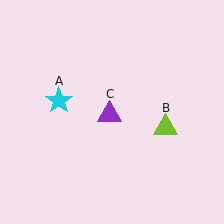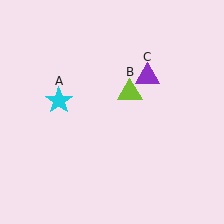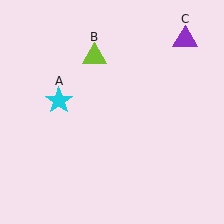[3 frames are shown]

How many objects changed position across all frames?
2 objects changed position: lime triangle (object B), purple triangle (object C).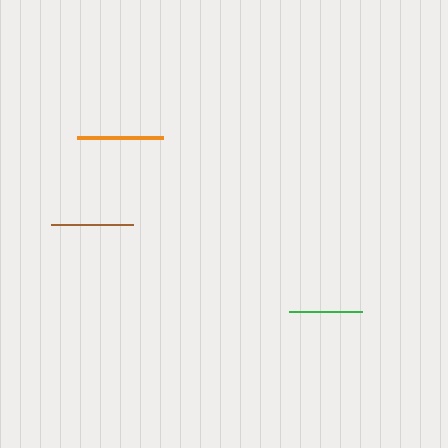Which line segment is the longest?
The orange line is the longest at approximately 86 pixels.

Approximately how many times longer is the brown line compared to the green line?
The brown line is approximately 1.1 times the length of the green line.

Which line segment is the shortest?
The green line is the shortest at approximately 73 pixels.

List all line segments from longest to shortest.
From longest to shortest: orange, brown, green.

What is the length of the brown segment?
The brown segment is approximately 82 pixels long.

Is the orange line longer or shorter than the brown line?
The orange line is longer than the brown line.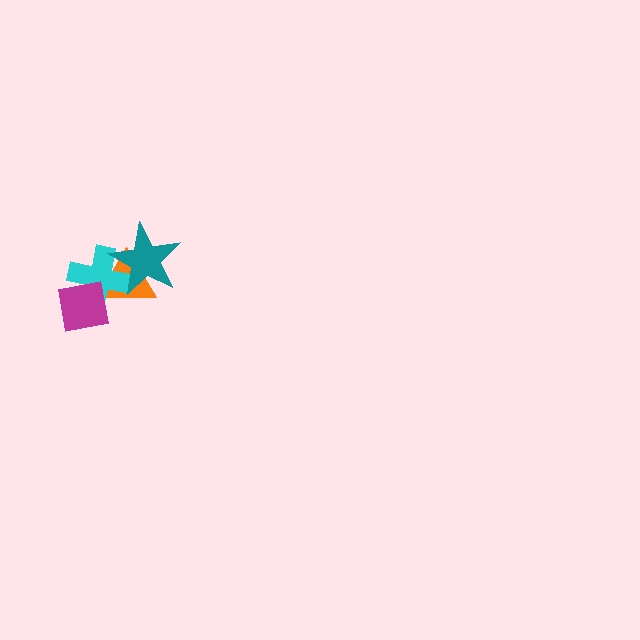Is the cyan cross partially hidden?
Yes, it is partially covered by another shape.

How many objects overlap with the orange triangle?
3 objects overlap with the orange triangle.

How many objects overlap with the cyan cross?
3 objects overlap with the cyan cross.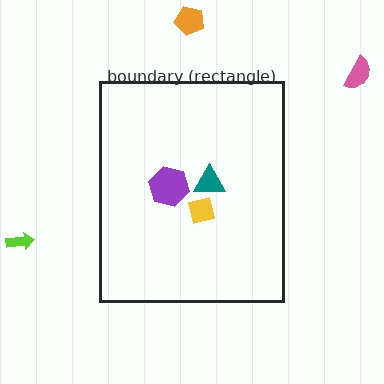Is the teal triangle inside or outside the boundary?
Inside.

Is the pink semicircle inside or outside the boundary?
Outside.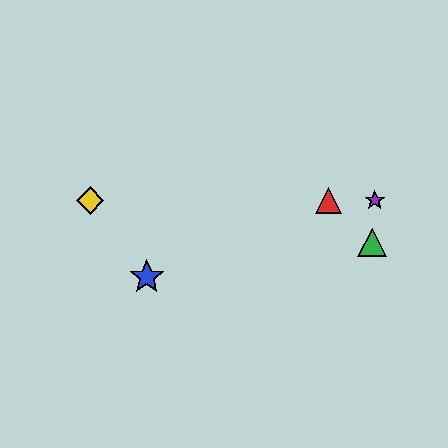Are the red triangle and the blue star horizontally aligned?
No, the red triangle is at y≈200 and the blue star is at y≈277.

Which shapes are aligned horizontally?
The red triangle, the yellow diamond, the purple star are aligned horizontally.